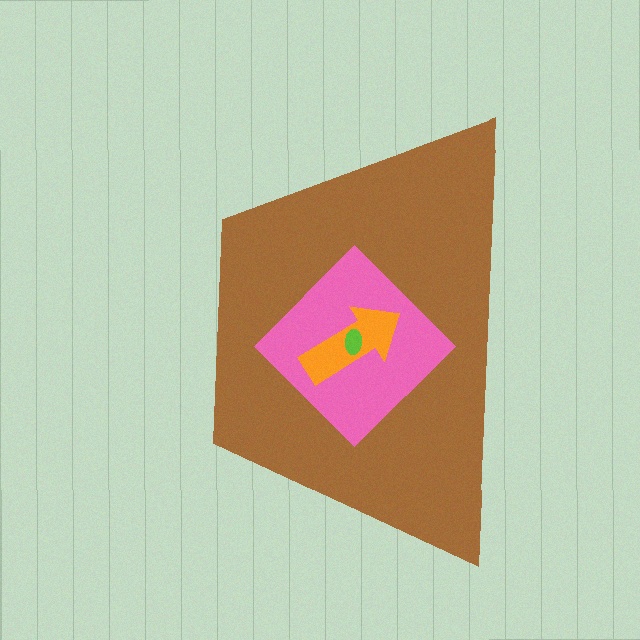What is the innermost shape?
The lime ellipse.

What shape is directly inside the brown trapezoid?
The pink diamond.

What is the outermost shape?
The brown trapezoid.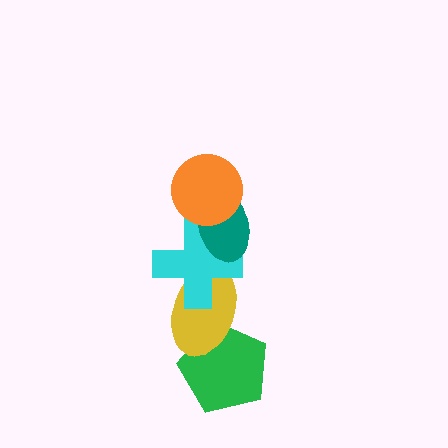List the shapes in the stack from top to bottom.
From top to bottom: the orange circle, the teal ellipse, the cyan cross, the yellow ellipse, the green pentagon.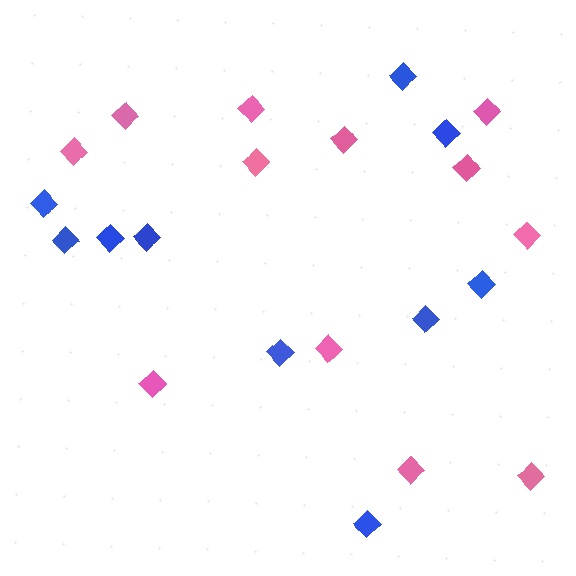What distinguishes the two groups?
There are 2 groups: one group of blue diamonds (10) and one group of pink diamonds (12).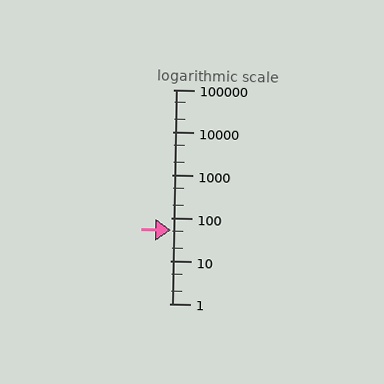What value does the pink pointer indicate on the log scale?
The pointer indicates approximately 51.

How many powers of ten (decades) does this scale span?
The scale spans 5 decades, from 1 to 100000.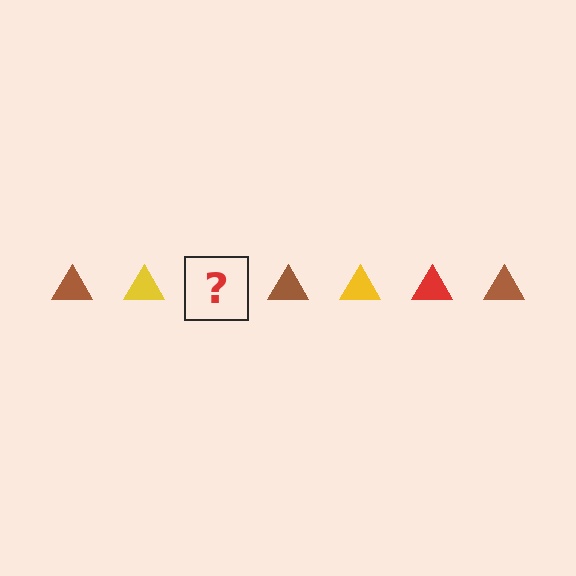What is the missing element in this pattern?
The missing element is a red triangle.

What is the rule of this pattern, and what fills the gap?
The rule is that the pattern cycles through brown, yellow, red triangles. The gap should be filled with a red triangle.